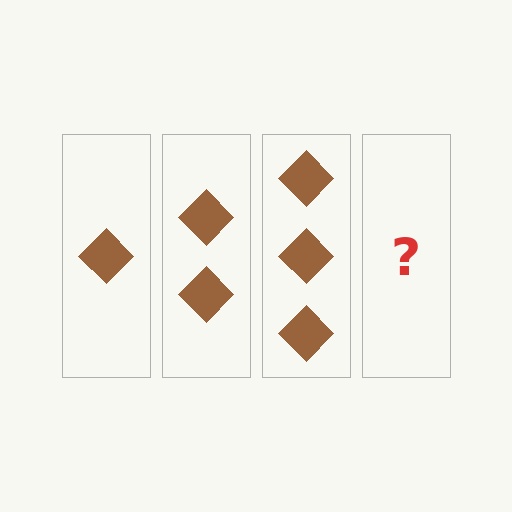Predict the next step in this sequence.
The next step is 4 diamonds.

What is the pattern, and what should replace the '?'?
The pattern is that each step adds one more diamond. The '?' should be 4 diamonds.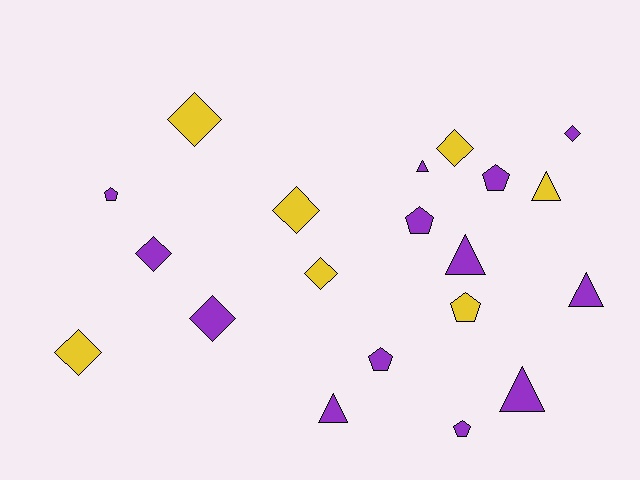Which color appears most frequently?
Purple, with 13 objects.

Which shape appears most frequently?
Diamond, with 8 objects.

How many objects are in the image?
There are 20 objects.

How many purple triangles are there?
There are 5 purple triangles.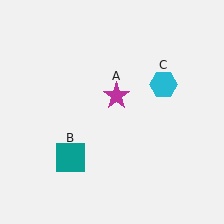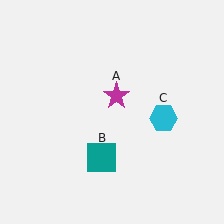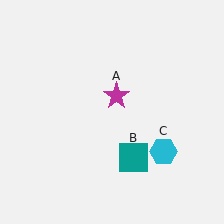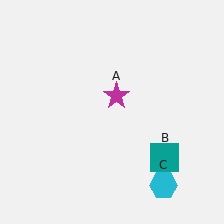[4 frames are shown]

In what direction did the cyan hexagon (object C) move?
The cyan hexagon (object C) moved down.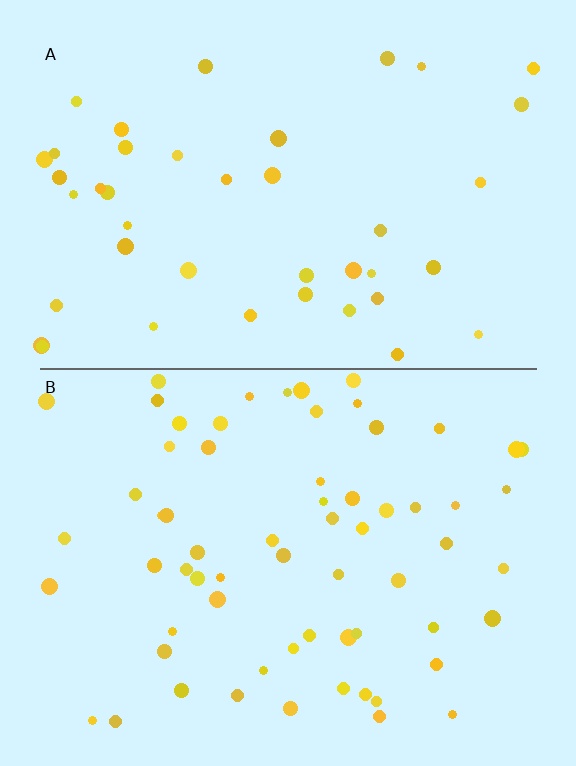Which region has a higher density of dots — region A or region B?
B (the bottom).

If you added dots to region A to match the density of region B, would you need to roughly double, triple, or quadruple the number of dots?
Approximately double.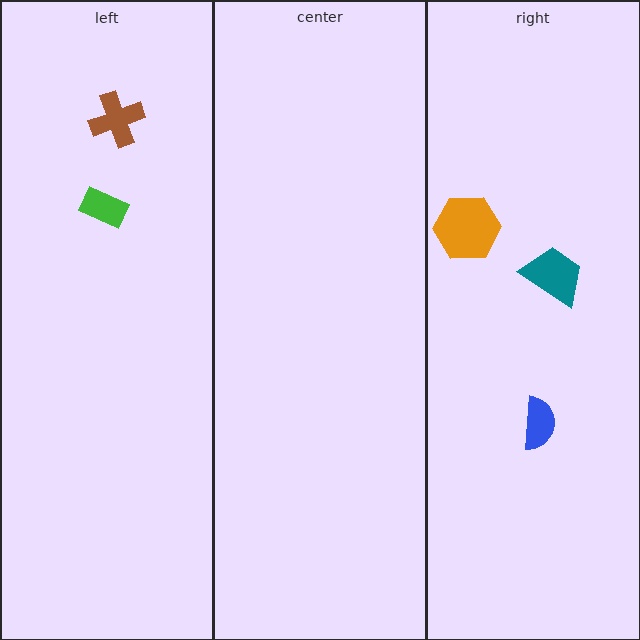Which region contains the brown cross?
The left region.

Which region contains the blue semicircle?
The right region.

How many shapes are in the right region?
3.